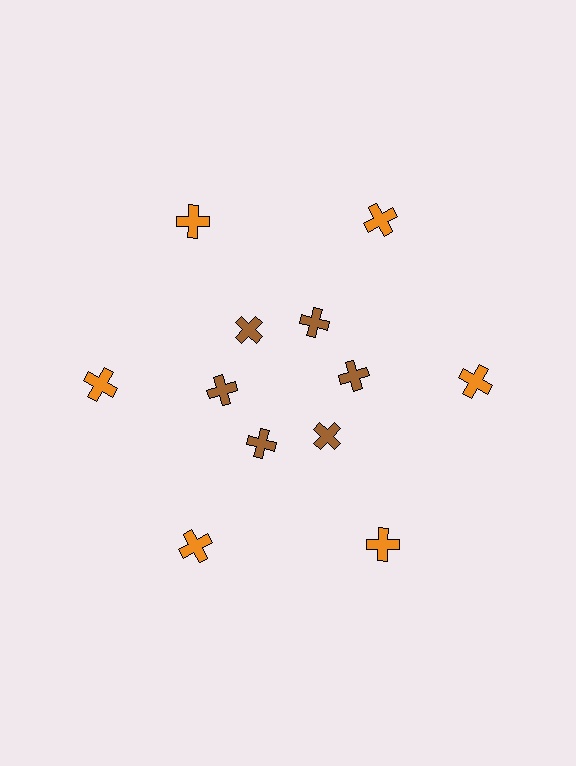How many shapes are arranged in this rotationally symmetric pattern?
There are 12 shapes, arranged in 6 groups of 2.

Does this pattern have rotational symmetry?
Yes, this pattern has 6-fold rotational symmetry. It looks the same after rotating 60 degrees around the center.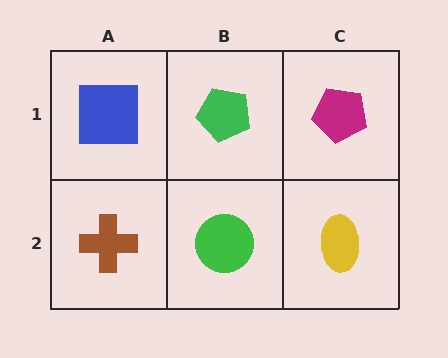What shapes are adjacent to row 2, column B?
A green pentagon (row 1, column B), a brown cross (row 2, column A), a yellow ellipse (row 2, column C).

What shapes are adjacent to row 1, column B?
A green circle (row 2, column B), a blue square (row 1, column A), a magenta pentagon (row 1, column C).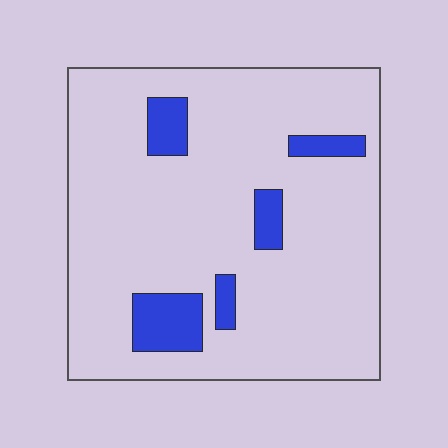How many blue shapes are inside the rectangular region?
5.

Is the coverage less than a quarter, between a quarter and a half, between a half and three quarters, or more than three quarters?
Less than a quarter.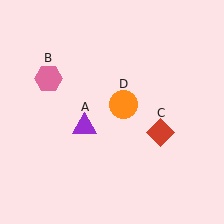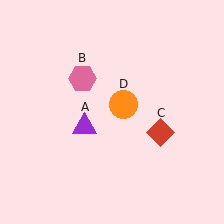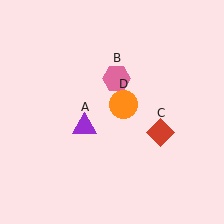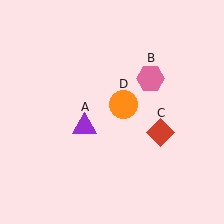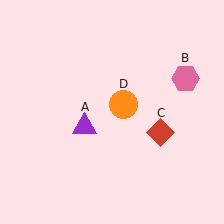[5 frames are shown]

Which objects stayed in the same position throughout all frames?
Purple triangle (object A) and red diamond (object C) and orange circle (object D) remained stationary.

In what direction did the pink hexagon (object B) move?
The pink hexagon (object B) moved right.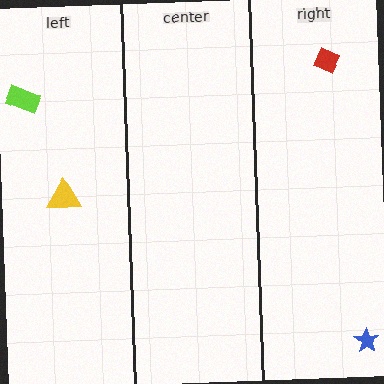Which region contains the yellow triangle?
The left region.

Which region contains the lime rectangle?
The left region.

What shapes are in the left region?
The yellow triangle, the lime rectangle.